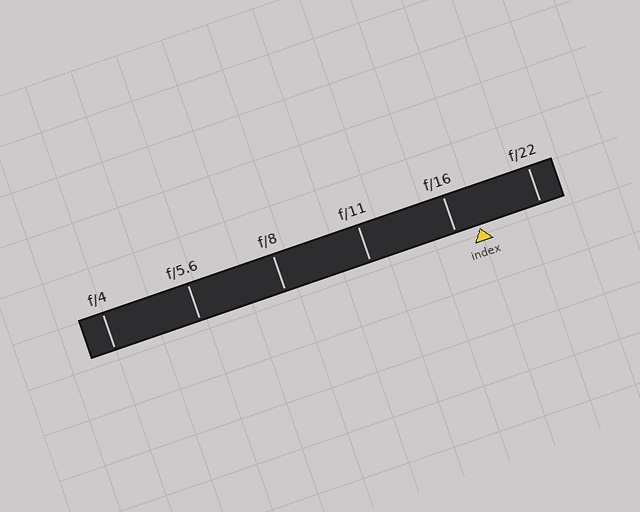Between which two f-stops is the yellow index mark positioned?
The index mark is between f/16 and f/22.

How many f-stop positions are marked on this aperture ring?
There are 6 f-stop positions marked.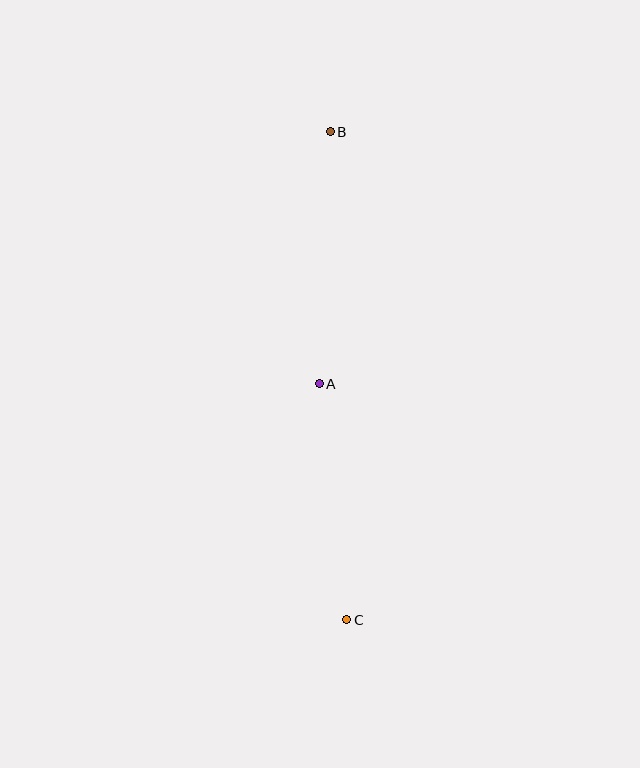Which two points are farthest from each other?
Points B and C are farthest from each other.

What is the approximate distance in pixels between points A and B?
The distance between A and B is approximately 252 pixels.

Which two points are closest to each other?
Points A and C are closest to each other.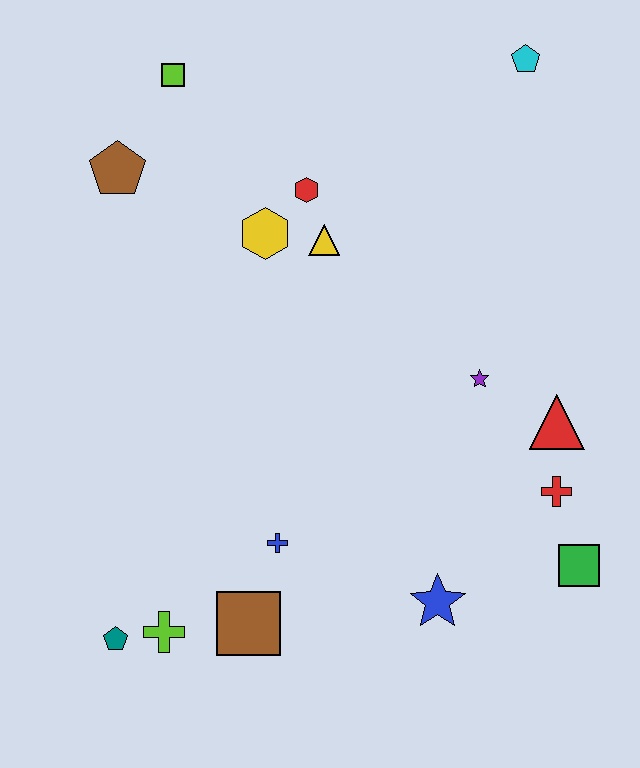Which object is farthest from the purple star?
The teal pentagon is farthest from the purple star.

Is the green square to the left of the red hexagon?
No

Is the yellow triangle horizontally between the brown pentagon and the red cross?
Yes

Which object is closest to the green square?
The red cross is closest to the green square.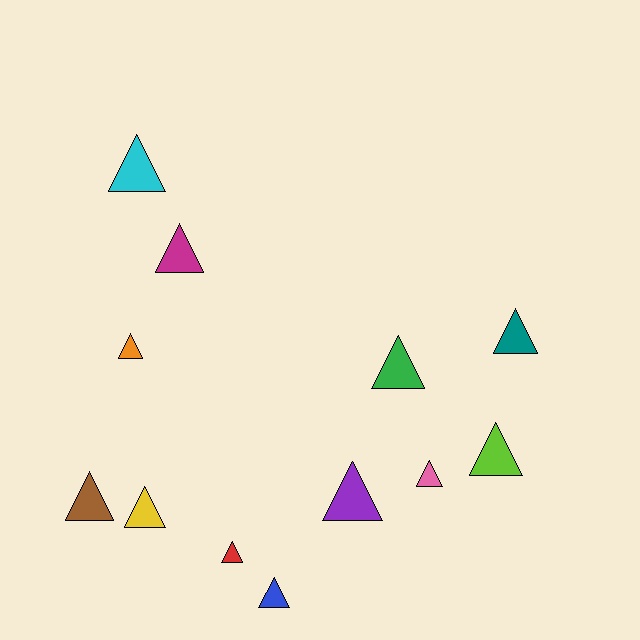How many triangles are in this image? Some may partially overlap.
There are 12 triangles.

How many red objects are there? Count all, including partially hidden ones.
There is 1 red object.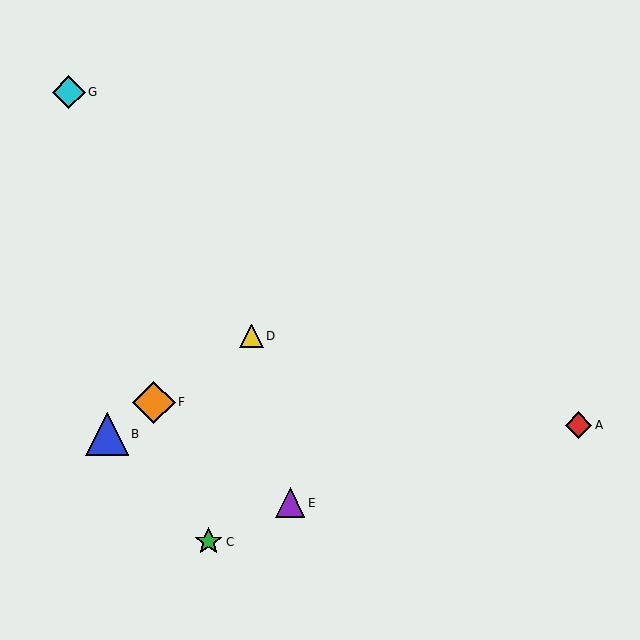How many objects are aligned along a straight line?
3 objects (B, D, F) are aligned along a straight line.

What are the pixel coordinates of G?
Object G is at (69, 92).